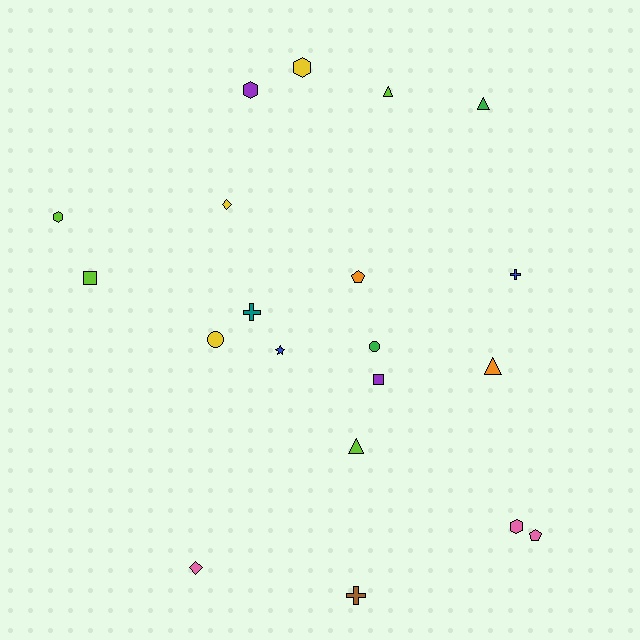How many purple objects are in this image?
There are 2 purple objects.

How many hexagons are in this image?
There are 4 hexagons.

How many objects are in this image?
There are 20 objects.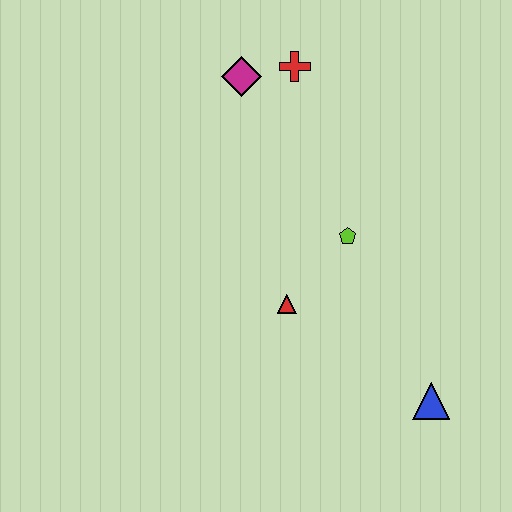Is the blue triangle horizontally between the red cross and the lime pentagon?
No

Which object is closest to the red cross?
The magenta diamond is closest to the red cross.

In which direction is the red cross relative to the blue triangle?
The red cross is above the blue triangle.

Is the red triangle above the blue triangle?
Yes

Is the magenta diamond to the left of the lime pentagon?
Yes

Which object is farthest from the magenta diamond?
The blue triangle is farthest from the magenta diamond.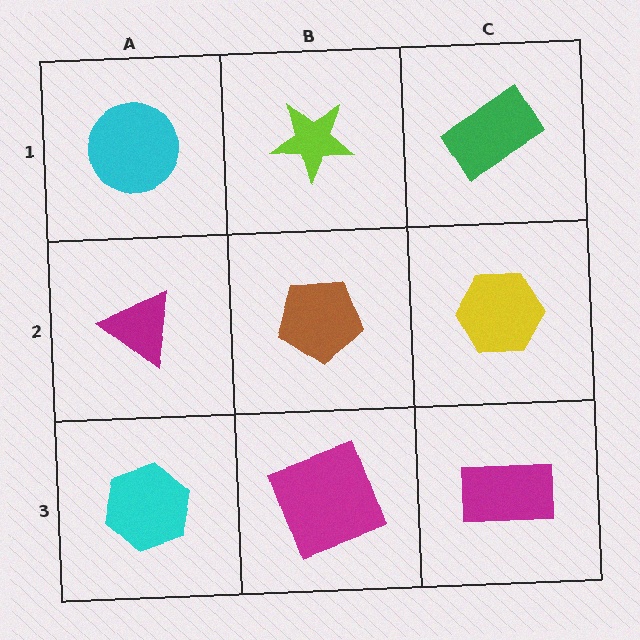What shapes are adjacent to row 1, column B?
A brown pentagon (row 2, column B), a cyan circle (row 1, column A), a green rectangle (row 1, column C).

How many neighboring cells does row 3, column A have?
2.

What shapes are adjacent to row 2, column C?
A green rectangle (row 1, column C), a magenta rectangle (row 3, column C), a brown pentagon (row 2, column B).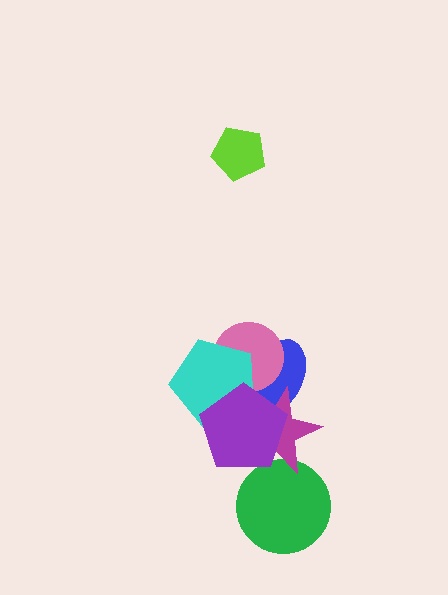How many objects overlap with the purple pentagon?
4 objects overlap with the purple pentagon.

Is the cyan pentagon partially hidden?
Yes, it is partially covered by another shape.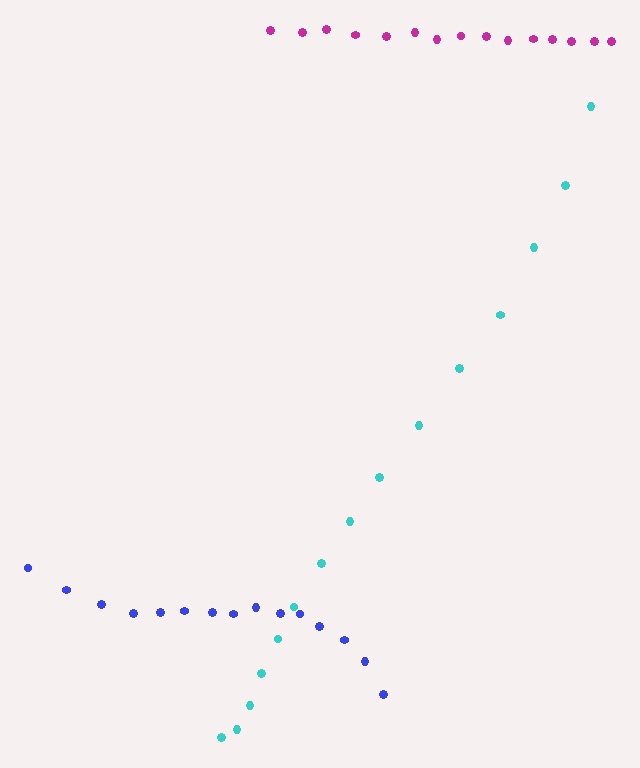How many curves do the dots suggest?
There are 3 distinct paths.